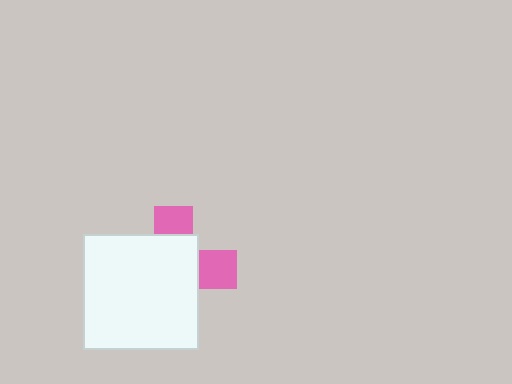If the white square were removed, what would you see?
You would see the complete pink cross.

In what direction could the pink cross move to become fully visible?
The pink cross could move toward the upper-right. That would shift it out from behind the white square entirely.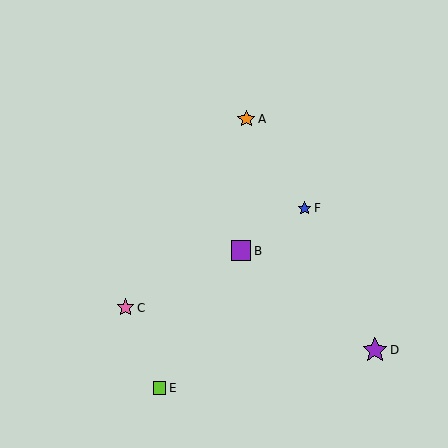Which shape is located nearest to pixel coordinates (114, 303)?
The pink star (labeled C) at (126, 308) is nearest to that location.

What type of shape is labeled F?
Shape F is a blue star.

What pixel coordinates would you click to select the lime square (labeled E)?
Click at (160, 388) to select the lime square E.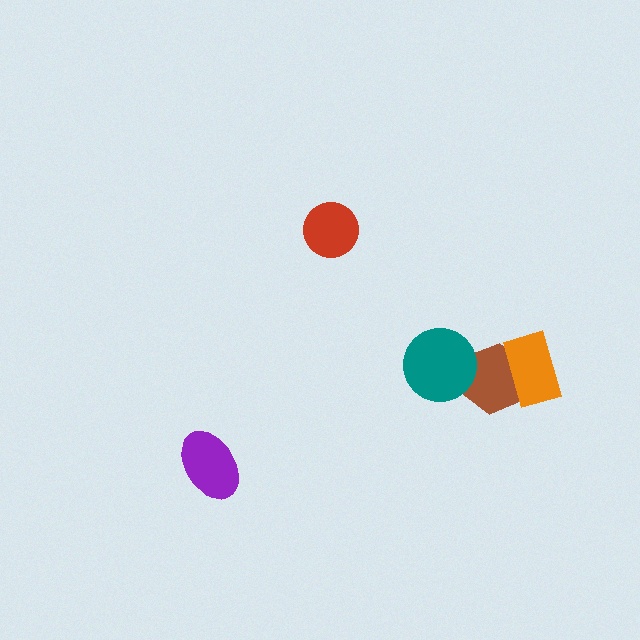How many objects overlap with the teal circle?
1 object overlaps with the teal circle.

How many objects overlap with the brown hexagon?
2 objects overlap with the brown hexagon.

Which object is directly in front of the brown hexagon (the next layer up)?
The orange rectangle is directly in front of the brown hexagon.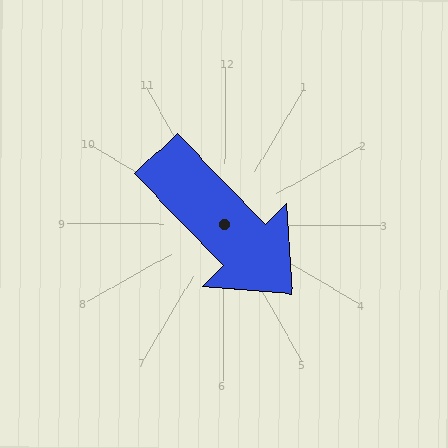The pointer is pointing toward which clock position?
Roughly 5 o'clock.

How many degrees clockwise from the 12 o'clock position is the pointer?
Approximately 135 degrees.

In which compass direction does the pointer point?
Southeast.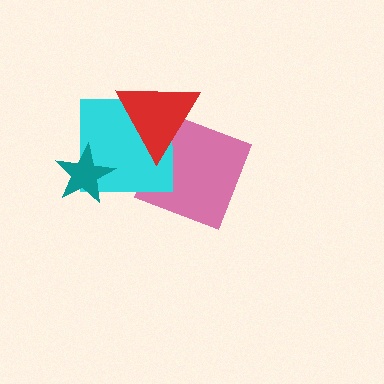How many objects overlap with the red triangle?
2 objects overlap with the red triangle.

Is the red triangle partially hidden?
No, no other shape covers it.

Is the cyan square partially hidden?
Yes, it is partially covered by another shape.